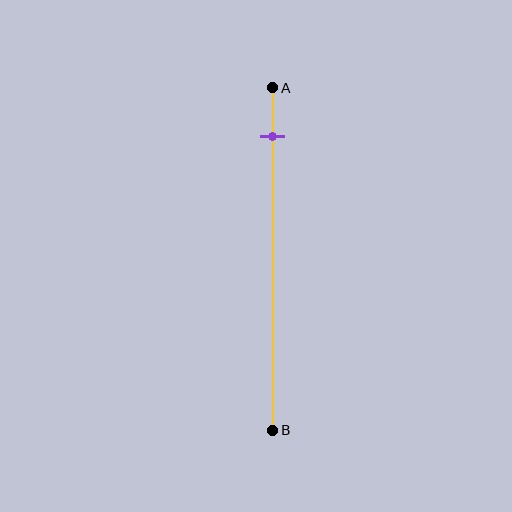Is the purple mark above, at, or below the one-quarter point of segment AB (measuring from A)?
The purple mark is above the one-quarter point of segment AB.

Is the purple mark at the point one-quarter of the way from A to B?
No, the mark is at about 15% from A, not at the 25% one-quarter point.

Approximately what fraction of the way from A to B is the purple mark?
The purple mark is approximately 15% of the way from A to B.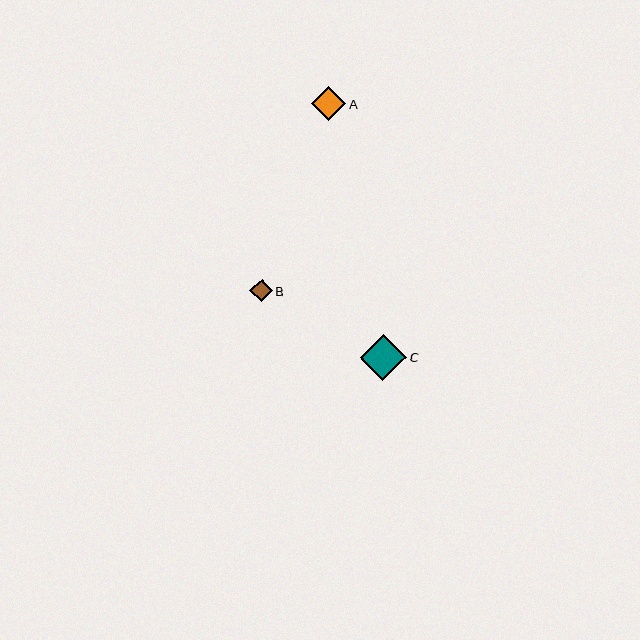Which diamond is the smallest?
Diamond B is the smallest with a size of approximately 22 pixels.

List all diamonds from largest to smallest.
From largest to smallest: C, A, B.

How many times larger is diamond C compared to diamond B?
Diamond C is approximately 2.1 times the size of diamond B.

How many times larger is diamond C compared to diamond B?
Diamond C is approximately 2.1 times the size of diamond B.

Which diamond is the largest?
Diamond C is the largest with a size of approximately 46 pixels.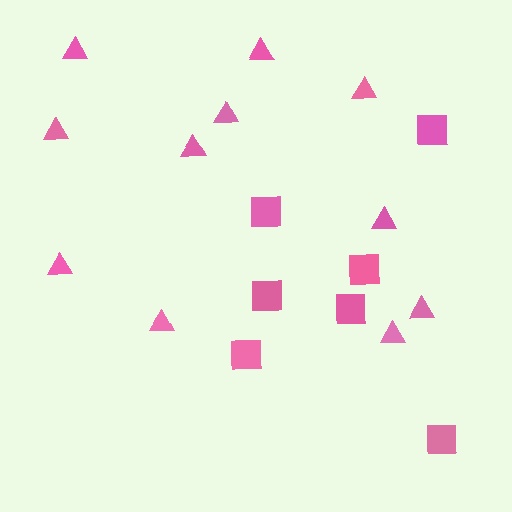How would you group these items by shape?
There are 2 groups: one group of squares (7) and one group of triangles (11).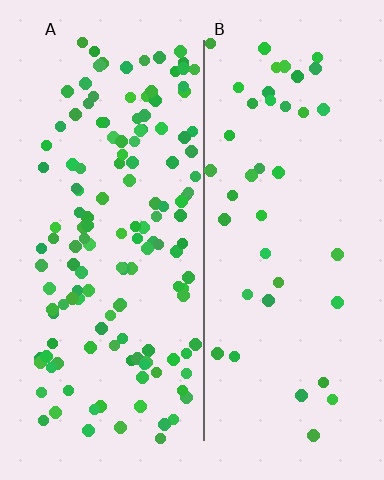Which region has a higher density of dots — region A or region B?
A (the left).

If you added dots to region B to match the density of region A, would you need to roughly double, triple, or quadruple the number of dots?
Approximately triple.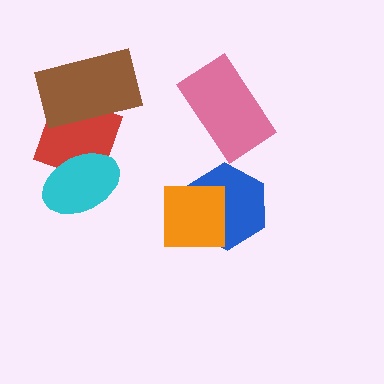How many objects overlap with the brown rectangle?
1 object overlaps with the brown rectangle.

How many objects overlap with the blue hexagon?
1 object overlaps with the blue hexagon.